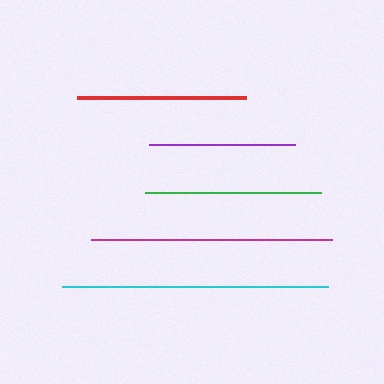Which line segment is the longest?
The cyan line is the longest at approximately 266 pixels.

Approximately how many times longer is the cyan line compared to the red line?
The cyan line is approximately 1.6 times the length of the red line.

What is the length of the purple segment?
The purple segment is approximately 146 pixels long.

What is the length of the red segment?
The red segment is approximately 169 pixels long.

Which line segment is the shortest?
The purple line is the shortest at approximately 146 pixels.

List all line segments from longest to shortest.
From longest to shortest: cyan, magenta, green, red, purple.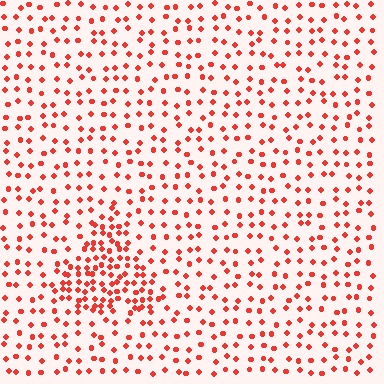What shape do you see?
I see a triangle.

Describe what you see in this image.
The image contains small red elements arranged at two different densities. A triangle-shaped region is visible where the elements are more densely packed than the surrounding area.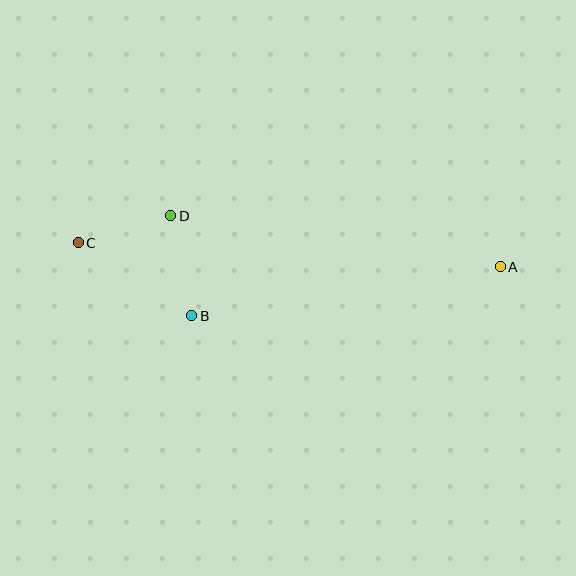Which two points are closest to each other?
Points C and D are closest to each other.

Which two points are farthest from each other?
Points A and C are farthest from each other.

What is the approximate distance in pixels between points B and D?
The distance between B and D is approximately 102 pixels.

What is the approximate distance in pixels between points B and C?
The distance between B and C is approximately 135 pixels.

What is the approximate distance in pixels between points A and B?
The distance between A and B is approximately 312 pixels.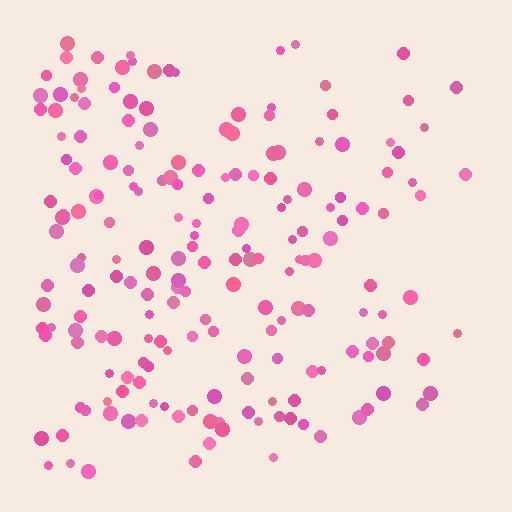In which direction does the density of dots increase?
From right to left, with the left side densest.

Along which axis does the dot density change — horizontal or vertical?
Horizontal.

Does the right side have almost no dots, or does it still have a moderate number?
Still a moderate number, just noticeably fewer than the left.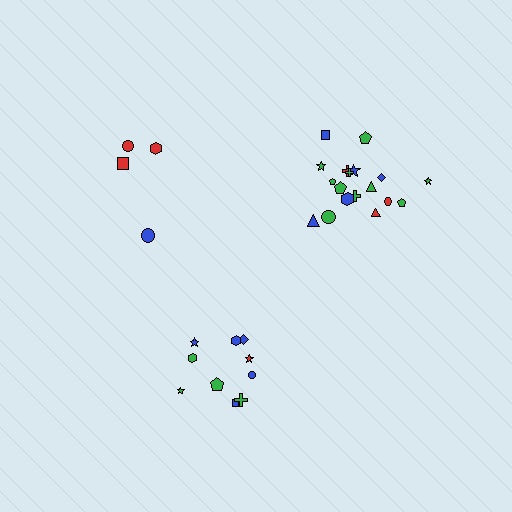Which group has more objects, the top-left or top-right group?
The top-right group.